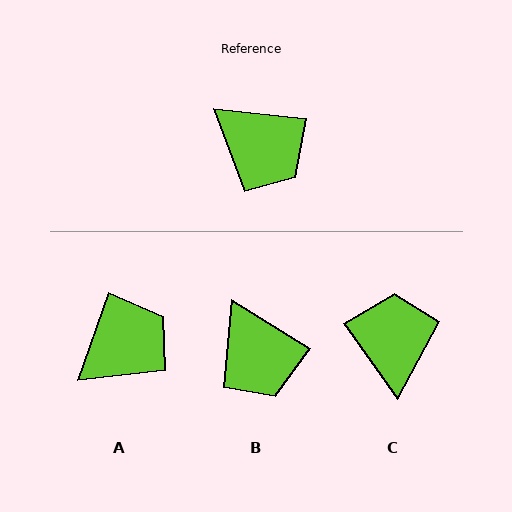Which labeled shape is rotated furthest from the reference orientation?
C, about 132 degrees away.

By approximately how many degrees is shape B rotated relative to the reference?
Approximately 25 degrees clockwise.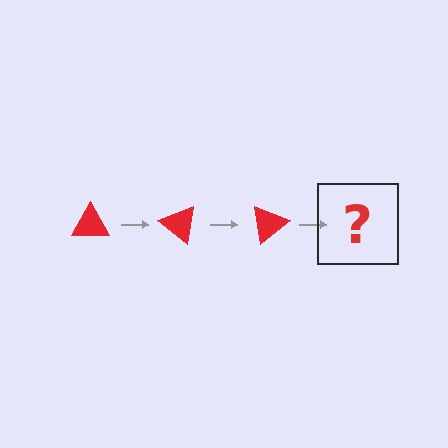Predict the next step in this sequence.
The next step is a red triangle rotated 120 degrees.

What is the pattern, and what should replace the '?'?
The pattern is that the triangle rotates 40 degrees each step. The '?' should be a red triangle rotated 120 degrees.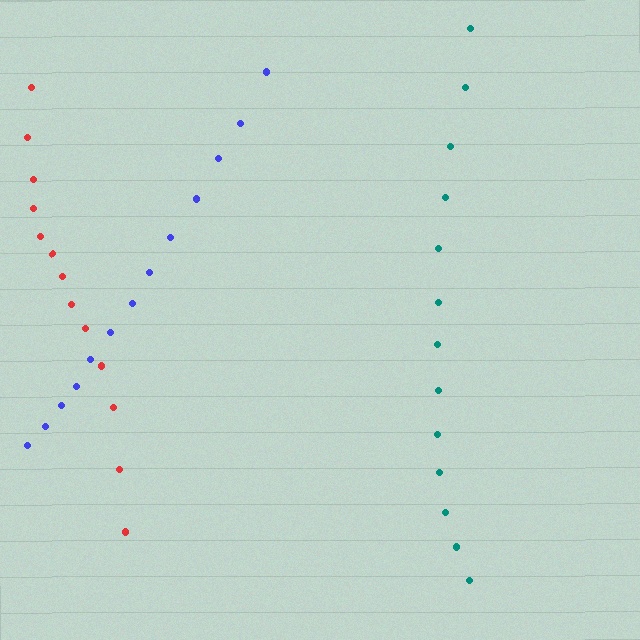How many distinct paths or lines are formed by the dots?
There are 3 distinct paths.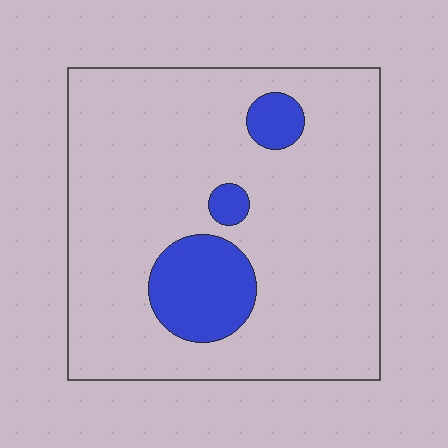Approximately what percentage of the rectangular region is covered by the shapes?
Approximately 15%.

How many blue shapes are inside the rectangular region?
3.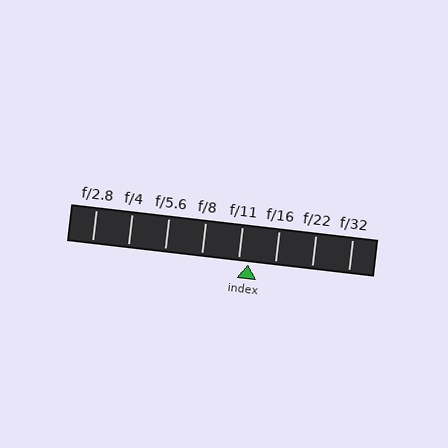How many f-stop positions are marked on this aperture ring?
There are 8 f-stop positions marked.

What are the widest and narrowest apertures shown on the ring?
The widest aperture shown is f/2.8 and the narrowest is f/32.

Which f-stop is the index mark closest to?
The index mark is closest to f/11.